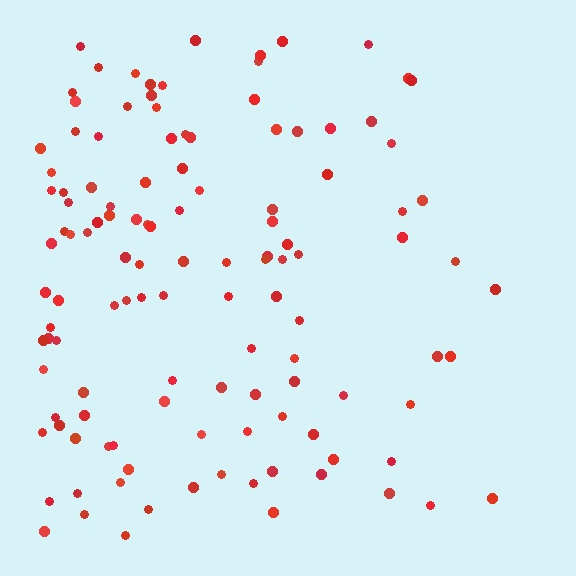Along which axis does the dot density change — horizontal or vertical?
Horizontal.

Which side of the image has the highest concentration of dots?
The left.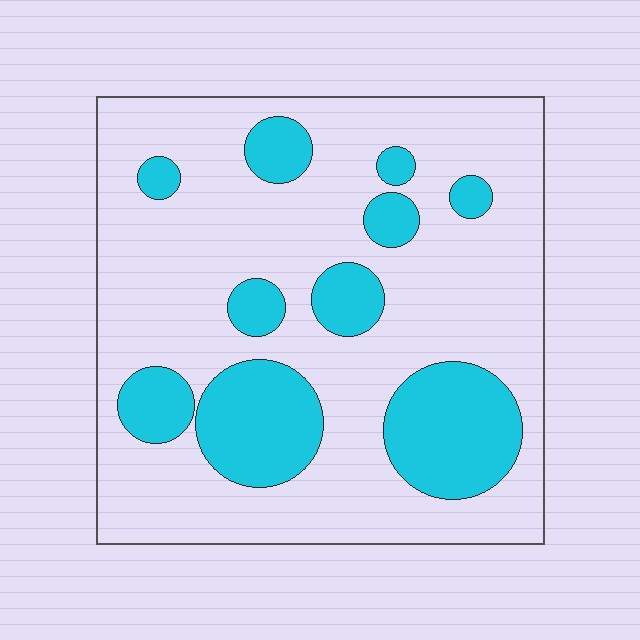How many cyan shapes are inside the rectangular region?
10.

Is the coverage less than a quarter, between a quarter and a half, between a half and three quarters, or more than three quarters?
Between a quarter and a half.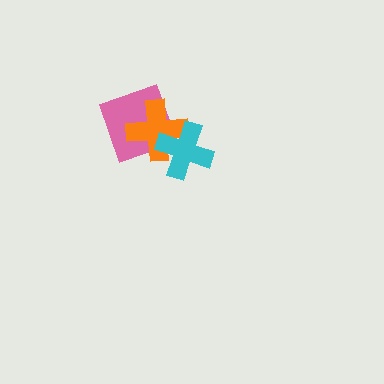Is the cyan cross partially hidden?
No, no other shape covers it.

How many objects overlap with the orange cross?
2 objects overlap with the orange cross.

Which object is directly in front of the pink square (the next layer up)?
The orange cross is directly in front of the pink square.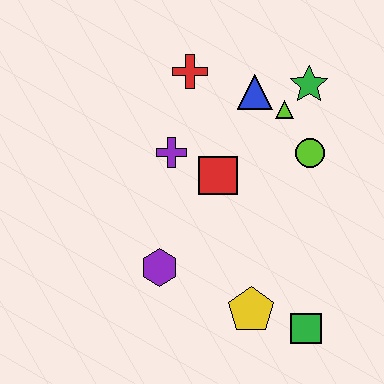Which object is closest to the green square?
The yellow pentagon is closest to the green square.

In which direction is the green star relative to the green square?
The green star is above the green square.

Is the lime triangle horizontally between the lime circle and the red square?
Yes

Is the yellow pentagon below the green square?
No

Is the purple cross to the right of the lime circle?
No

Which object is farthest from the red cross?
The green square is farthest from the red cross.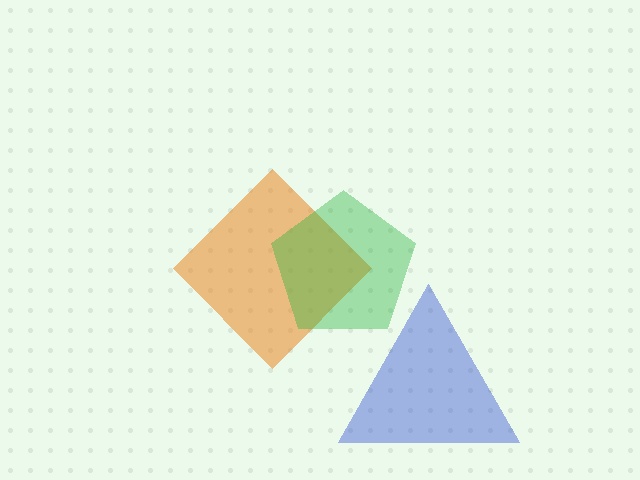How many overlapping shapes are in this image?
There are 3 overlapping shapes in the image.